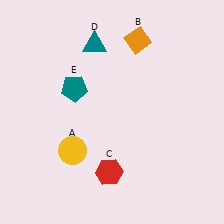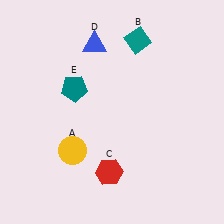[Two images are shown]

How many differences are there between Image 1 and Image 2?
There are 2 differences between the two images.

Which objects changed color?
B changed from orange to teal. D changed from teal to blue.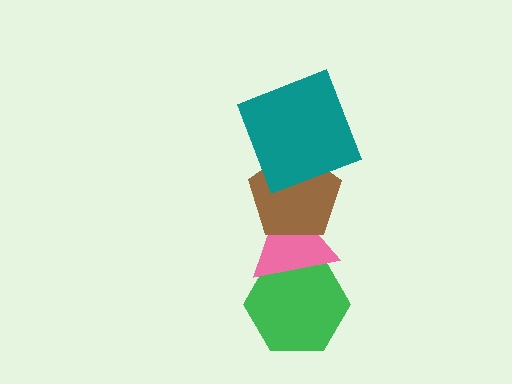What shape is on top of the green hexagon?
The pink triangle is on top of the green hexagon.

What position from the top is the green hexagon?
The green hexagon is 4th from the top.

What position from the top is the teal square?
The teal square is 1st from the top.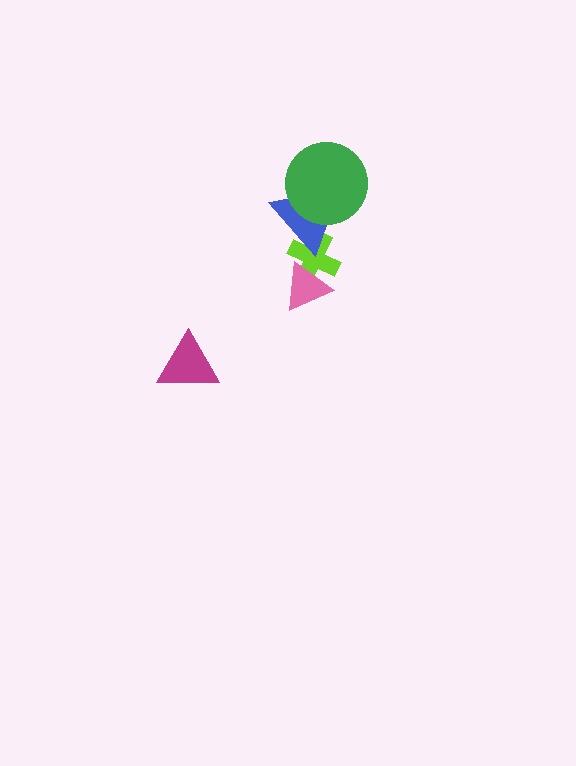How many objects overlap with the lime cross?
2 objects overlap with the lime cross.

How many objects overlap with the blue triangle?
2 objects overlap with the blue triangle.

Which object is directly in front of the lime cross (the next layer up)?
The blue triangle is directly in front of the lime cross.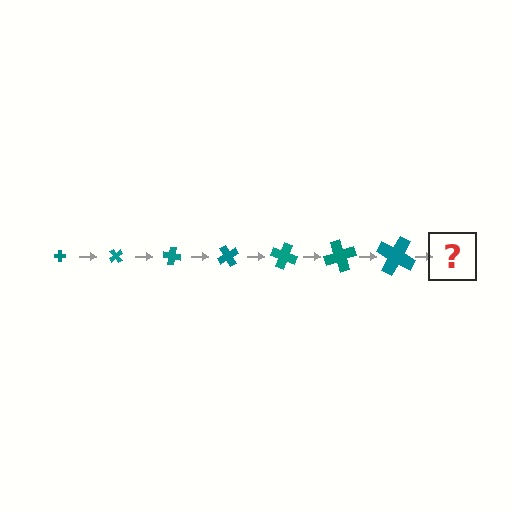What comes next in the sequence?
The next element should be a cross, larger than the previous one and rotated 350 degrees from the start.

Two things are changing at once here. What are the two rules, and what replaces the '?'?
The two rules are that the cross grows larger each step and it rotates 50 degrees each step. The '?' should be a cross, larger than the previous one and rotated 350 degrees from the start.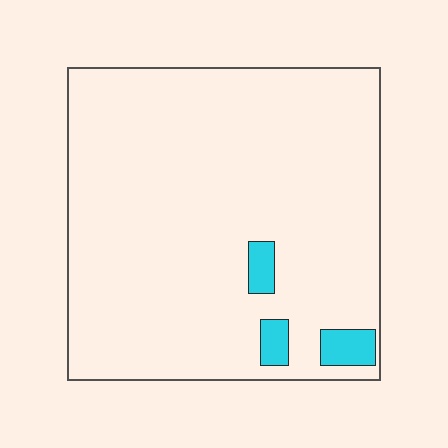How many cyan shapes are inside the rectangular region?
3.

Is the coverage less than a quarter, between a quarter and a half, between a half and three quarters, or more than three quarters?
Less than a quarter.